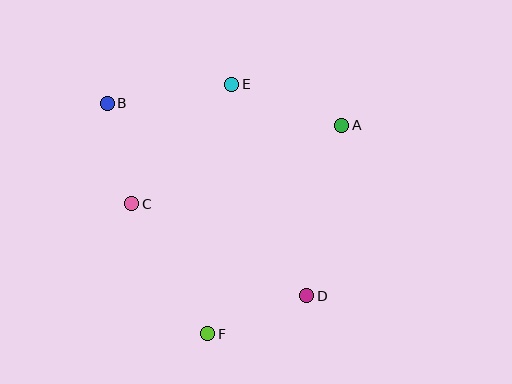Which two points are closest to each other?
Points B and C are closest to each other.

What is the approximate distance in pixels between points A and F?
The distance between A and F is approximately 248 pixels.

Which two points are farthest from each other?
Points B and D are farthest from each other.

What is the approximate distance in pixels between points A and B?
The distance between A and B is approximately 236 pixels.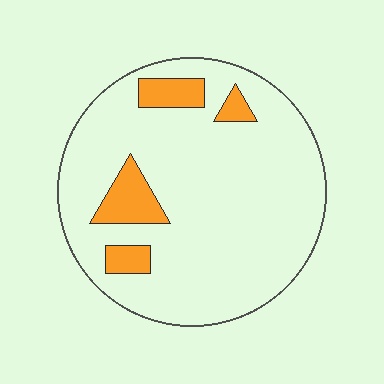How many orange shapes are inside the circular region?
4.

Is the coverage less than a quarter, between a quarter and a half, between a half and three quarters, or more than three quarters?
Less than a quarter.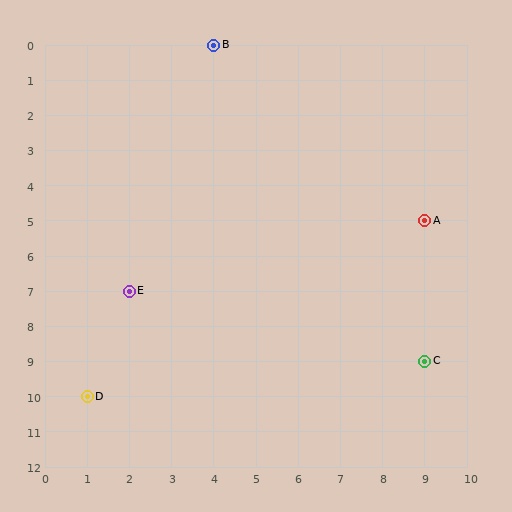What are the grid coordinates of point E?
Point E is at grid coordinates (2, 7).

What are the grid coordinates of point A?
Point A is at grid coordinates (9, 5).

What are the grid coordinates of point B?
Point B is at grid coordinates (4, 0).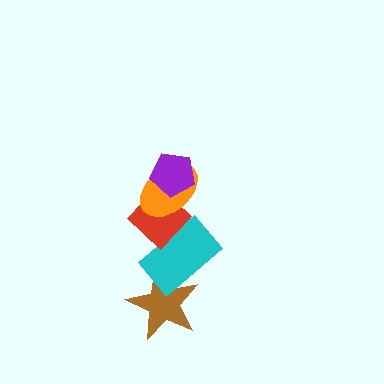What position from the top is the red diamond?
The red diamond is 3rd from the top.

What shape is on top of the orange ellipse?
The purple pentagon is on top of the orange ellipse.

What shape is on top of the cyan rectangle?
The red diamond is on top of the cyan rectangle.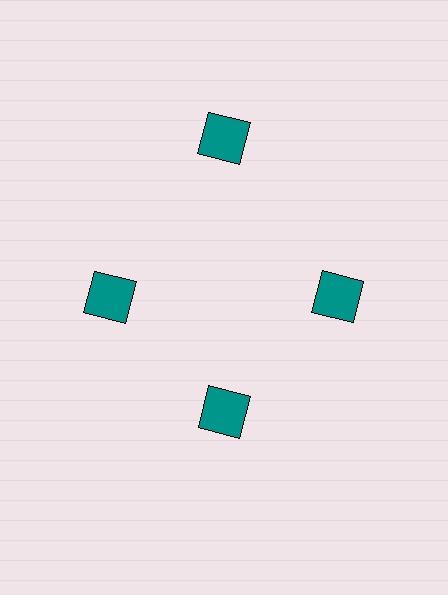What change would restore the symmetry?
The symmetry would be restored by moving it inward, back onto the ring so that all 4 squares sit at equal angles and equal distance from the center.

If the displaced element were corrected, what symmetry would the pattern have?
It would have 4-fold rotational symmetry — the pattern would map onto itself every 90 degrees.